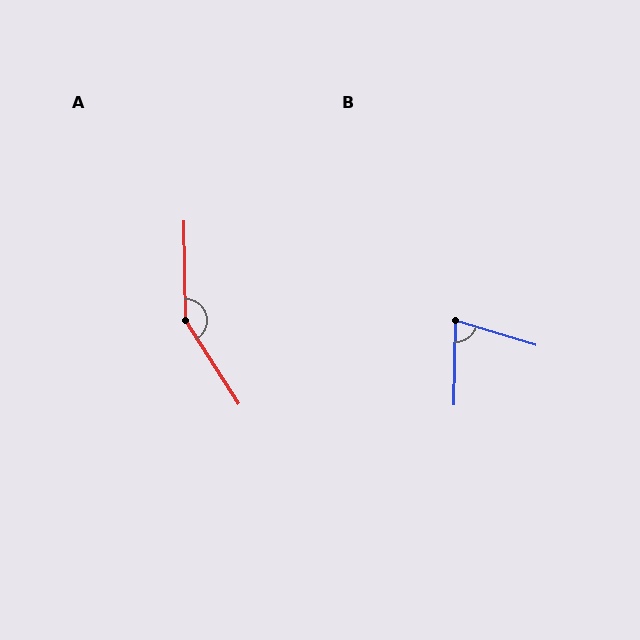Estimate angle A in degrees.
Approximately 148 degrees.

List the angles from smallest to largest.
B (74°), A (148°).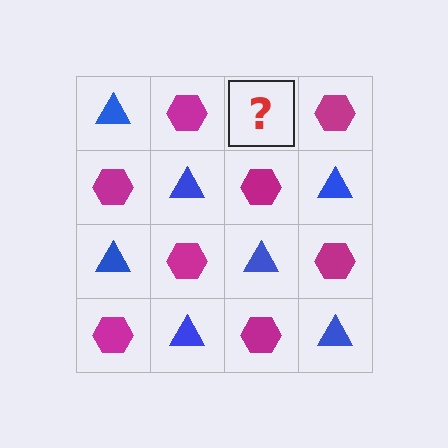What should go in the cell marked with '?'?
The missing cell should contain a blue triangle.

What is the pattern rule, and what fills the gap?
The rule is that it alternates blue triangle and magenta hexagon in a checkerboard pattern. The gap should be filled with a blue triangle.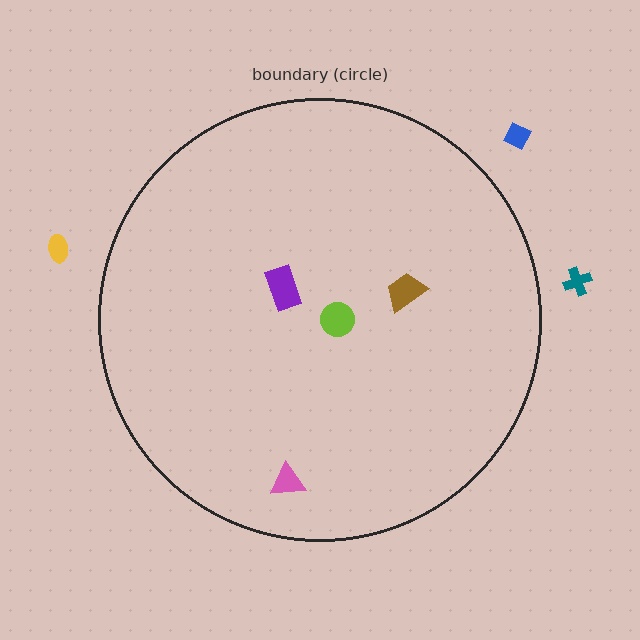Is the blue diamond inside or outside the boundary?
Outside.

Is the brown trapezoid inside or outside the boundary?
Inside.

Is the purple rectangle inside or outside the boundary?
Inside.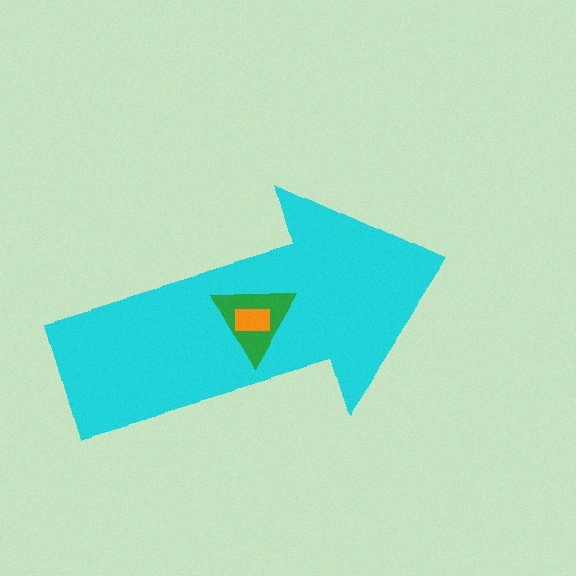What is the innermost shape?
The orange rectangle.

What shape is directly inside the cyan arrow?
The green triangle.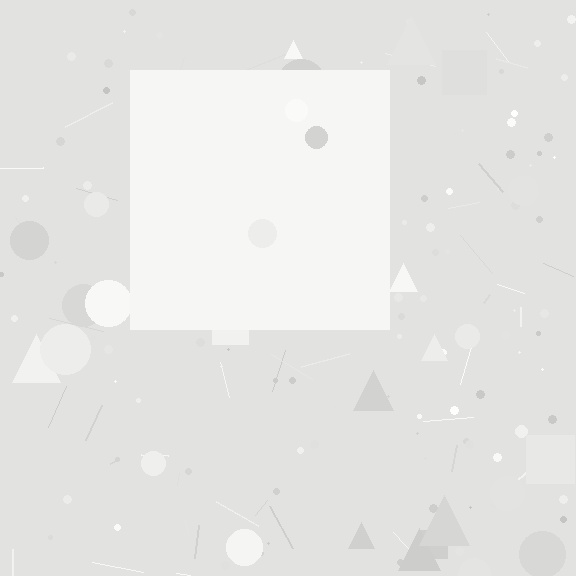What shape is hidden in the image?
A square is hidden in the image.